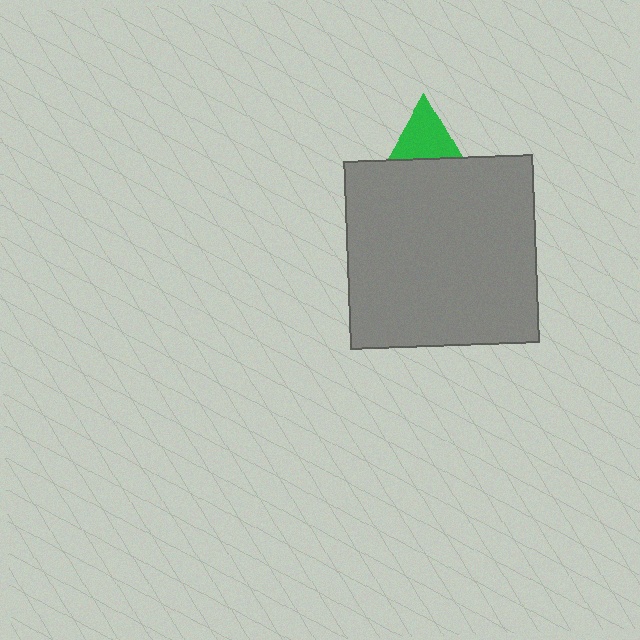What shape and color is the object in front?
The object in front is a gray square.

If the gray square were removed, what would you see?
You would see the complete green triangle.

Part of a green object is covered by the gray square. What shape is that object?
It is a triangle.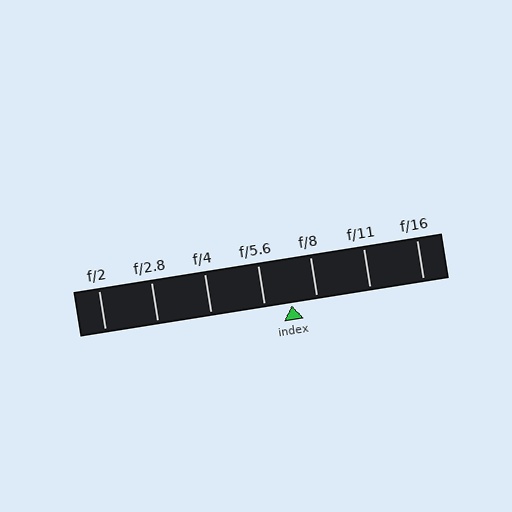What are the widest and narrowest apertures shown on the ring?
The widest aperture shown is f/2 and the narrowest is f/16.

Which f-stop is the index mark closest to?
The index mark is closest to f/8.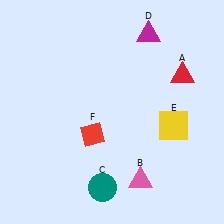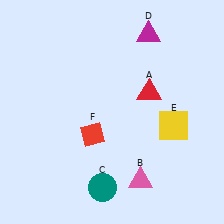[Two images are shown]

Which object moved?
The red triangle (A) moved left.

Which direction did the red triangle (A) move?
The red triangle (A) moved left.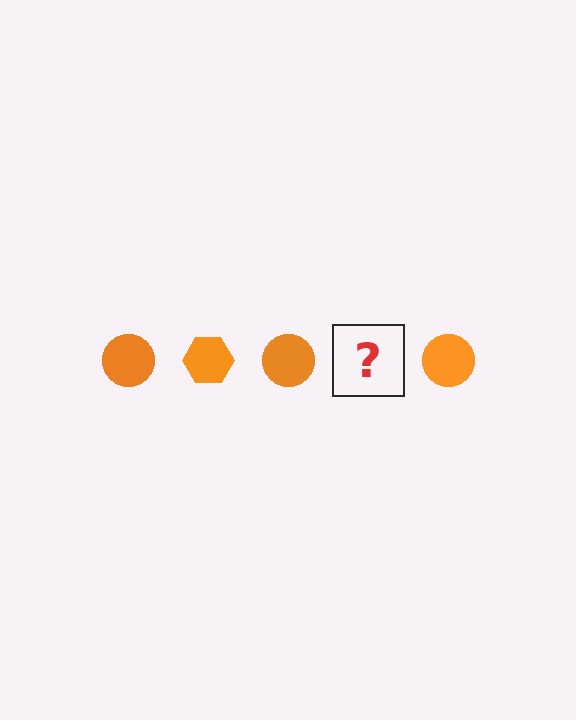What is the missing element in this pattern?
The missing element is an orange hexagon.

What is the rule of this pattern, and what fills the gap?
The rule is that the pattern cycles through circle, hexagon shapes in orange. The gap should be filled with an orange hexagon.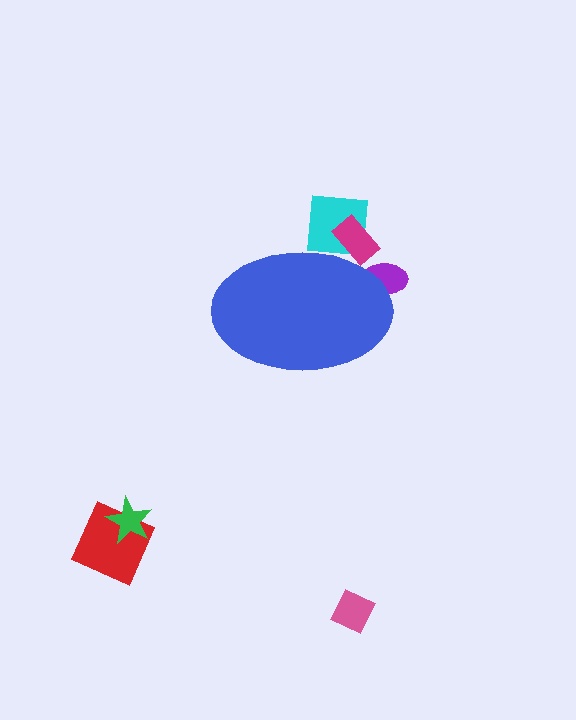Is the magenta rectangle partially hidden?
Yes, the magenta rectangle is partially hidden behind the blue ellipse.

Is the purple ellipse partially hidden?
Yes, the purple ellipse is partially hidden behind the blue ellipse.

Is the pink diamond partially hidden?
No, the pink diamond is fully visible.